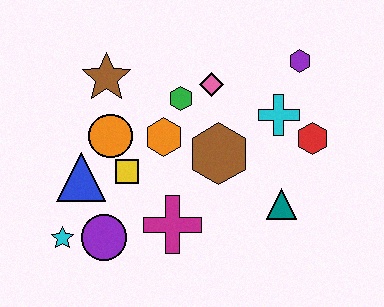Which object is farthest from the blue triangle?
The purple hexagon is farthest from the blue triangle.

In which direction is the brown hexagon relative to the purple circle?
The brown hexagon is to the right of the purple circle.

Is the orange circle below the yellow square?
No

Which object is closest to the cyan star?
The purple circle is closest to the cyan star.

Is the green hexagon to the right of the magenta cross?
Yes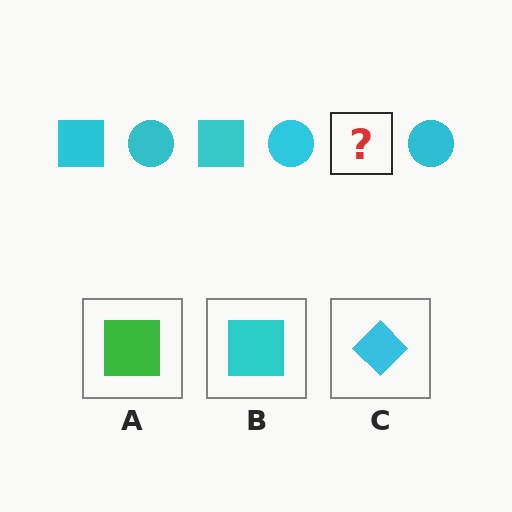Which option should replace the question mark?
Option B.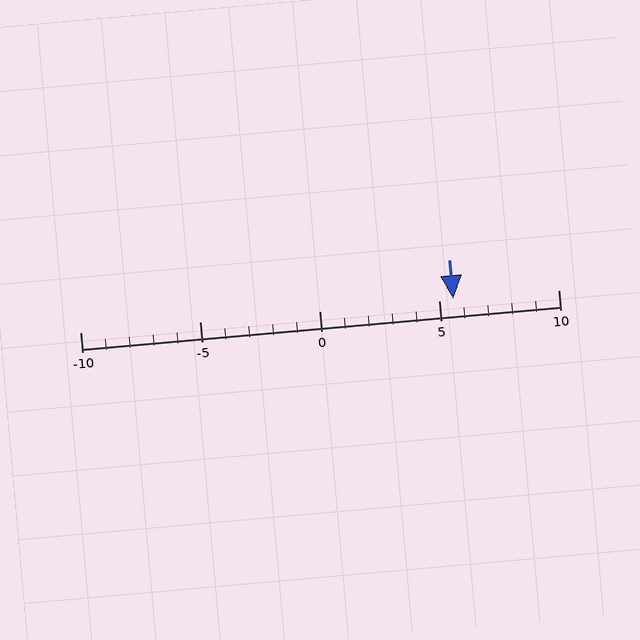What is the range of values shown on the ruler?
The ruler shows values from -10 to 10.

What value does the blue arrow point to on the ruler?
The blue arrow points to approximately 6.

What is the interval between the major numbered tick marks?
The major tick marks are spaced 5 units apart.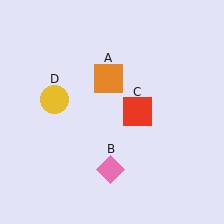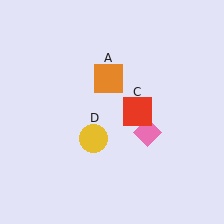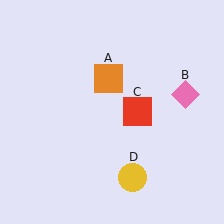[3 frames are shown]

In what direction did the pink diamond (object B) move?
The pink diamond (object B) moved up and to the right.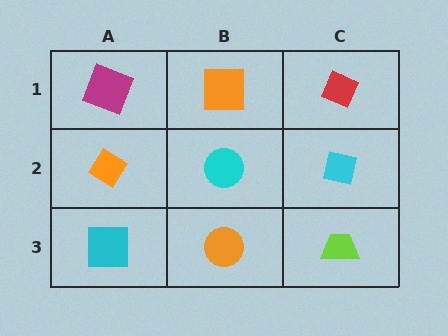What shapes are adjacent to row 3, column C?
A cyan square (row 2, column C), an orange circle (row 3, column B).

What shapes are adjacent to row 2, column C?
A red diamond (row 1, column C), a lime trapezoid (row 3, column C), a cyan circle (row 2, column B).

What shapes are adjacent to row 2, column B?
An orange square (row 1, column B), an orange circle (row 3, column B), an orange diamond (row 2, column A), a cyan square (row 2, column C).